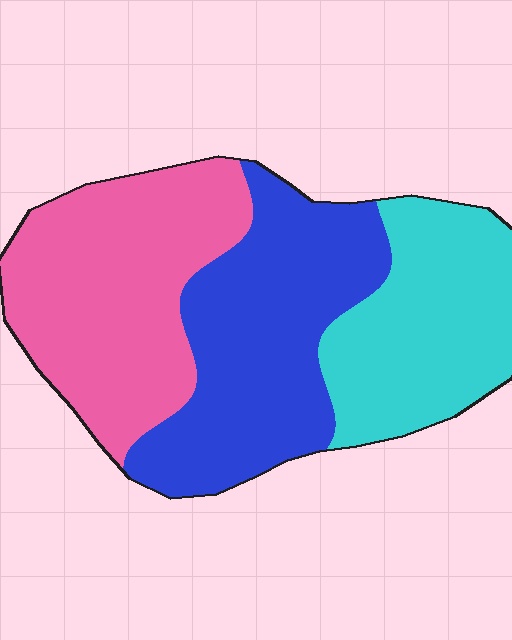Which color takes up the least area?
Cyan, at roughly 25%.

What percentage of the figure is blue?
Blue takes up about three eighths (3/8) of the figure.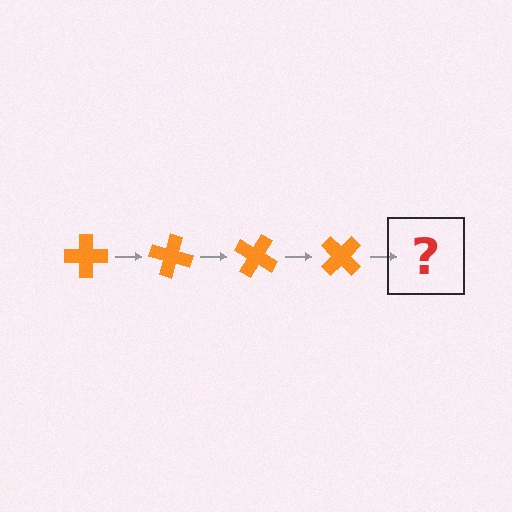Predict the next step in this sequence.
The next step is an orange cross rotated 60 degrees.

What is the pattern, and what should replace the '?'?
The pattern is that the cross rotates 15 degrees each step. The '?' should be an orange cross rotated 60 degrees.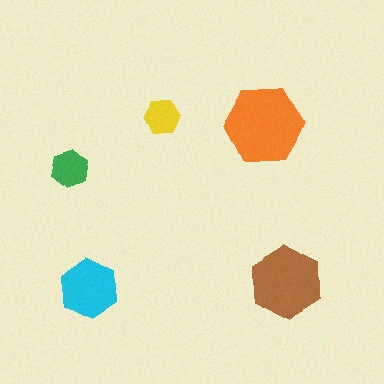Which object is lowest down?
The brown hexagon is bottommost.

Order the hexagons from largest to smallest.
the orange one, the brown one, the cyan one, the green one, the yellow one.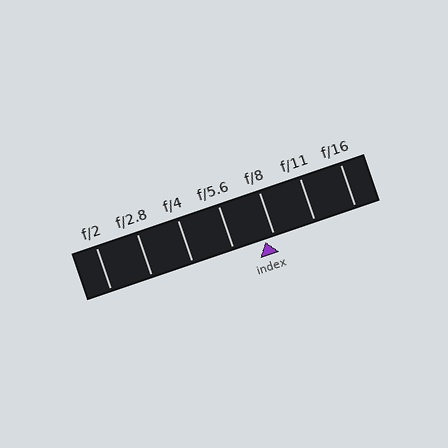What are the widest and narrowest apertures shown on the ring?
The widest aperture shown is f/2 and the narrowest is f/16.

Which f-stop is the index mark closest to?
The index mark is closest to f/8.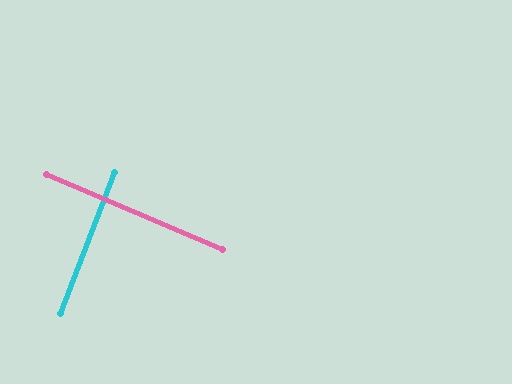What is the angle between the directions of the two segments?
Approximately 88 degrees.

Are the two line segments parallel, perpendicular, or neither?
Perpendicular — they meet at approximately 88°.